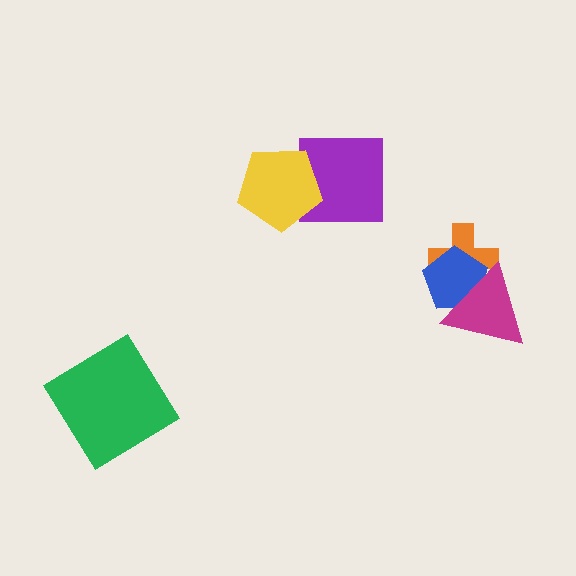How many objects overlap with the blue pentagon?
2 objects overlap with the blue pentagon.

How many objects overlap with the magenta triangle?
2 objects overlap with the magenta triangle.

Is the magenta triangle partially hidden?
No, no other shape covers it.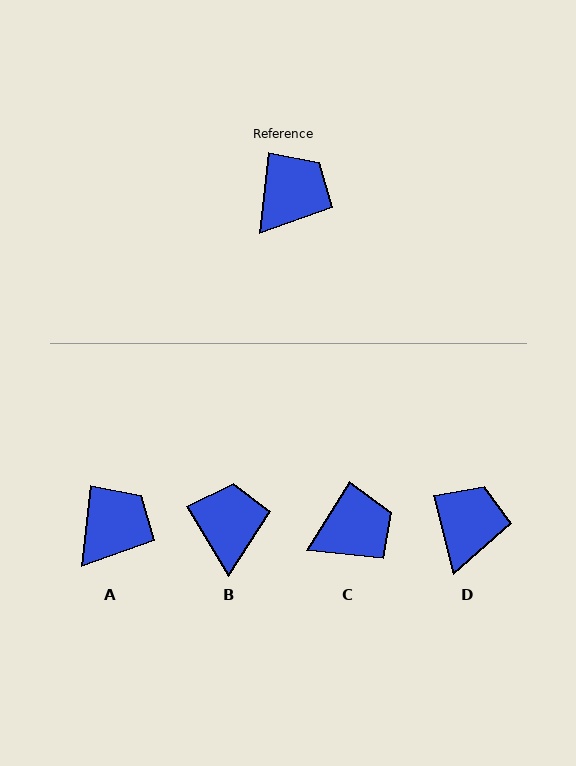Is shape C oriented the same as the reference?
No, it is off by about 26 degrees.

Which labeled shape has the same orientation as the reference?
A.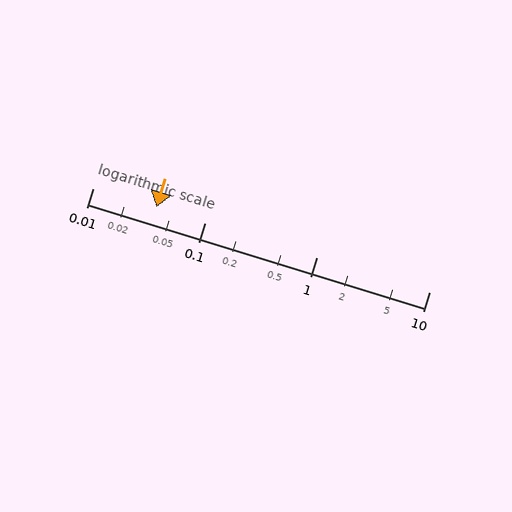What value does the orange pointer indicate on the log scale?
The pointer indicates approximately 0.037.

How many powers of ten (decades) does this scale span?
The scale spans 3 decades, from 0.01 to 10.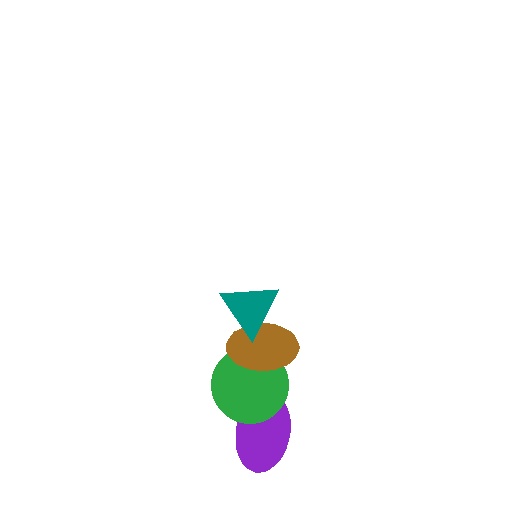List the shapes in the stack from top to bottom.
From top to bottom: the teal triangle, the brown ellipse, the green circle, the purple ellipse.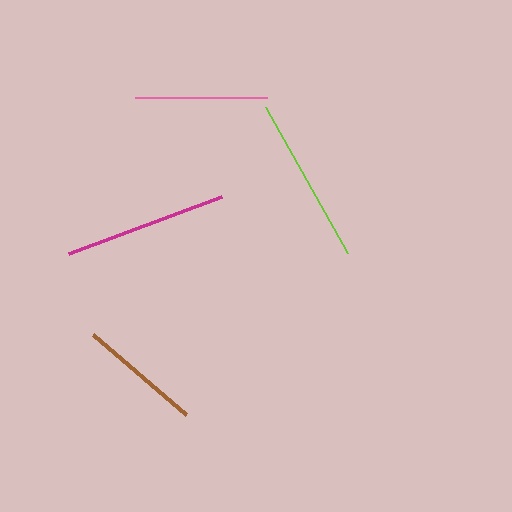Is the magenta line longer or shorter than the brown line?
The magenta line is longer than the brown line.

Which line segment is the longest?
The lime line is the longest at approximately 167 pixels.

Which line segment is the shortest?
The brown line is the shortest at approximately 123 pixels.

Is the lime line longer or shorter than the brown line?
The lime line is longer than the brown line.